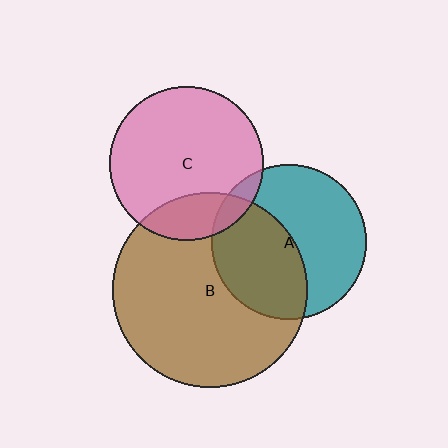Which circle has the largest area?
Circle B (brown).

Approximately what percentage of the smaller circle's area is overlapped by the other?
Approximately 10%.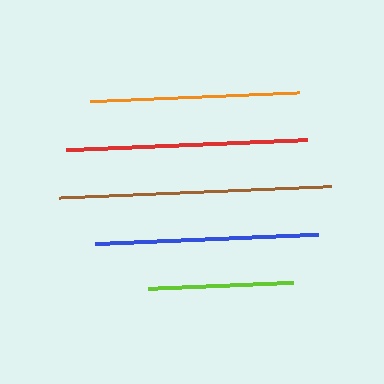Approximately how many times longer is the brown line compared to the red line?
The brown line is approximately 1.1 times the length of the red line.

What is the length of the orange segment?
The orange segment is approximately 209 pixels long.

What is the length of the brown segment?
The brown segment is approximately 273 pixels long.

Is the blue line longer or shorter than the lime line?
The blue line is longer than the lime line.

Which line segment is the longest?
The brown line is the longest at approximately 273 pixels.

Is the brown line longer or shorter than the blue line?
The brown line is longer than the blue line.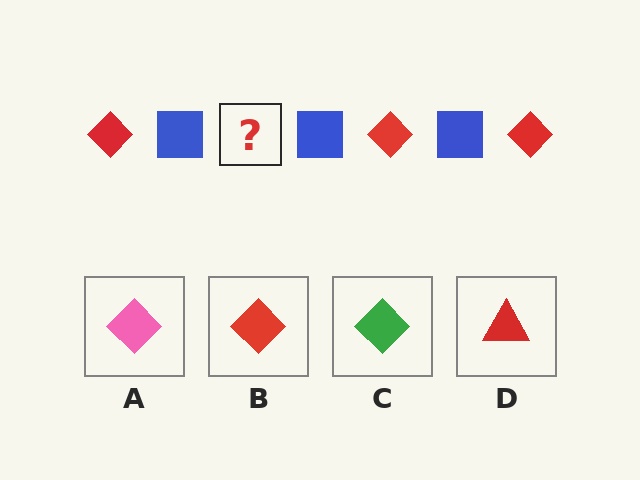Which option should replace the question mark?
Option B.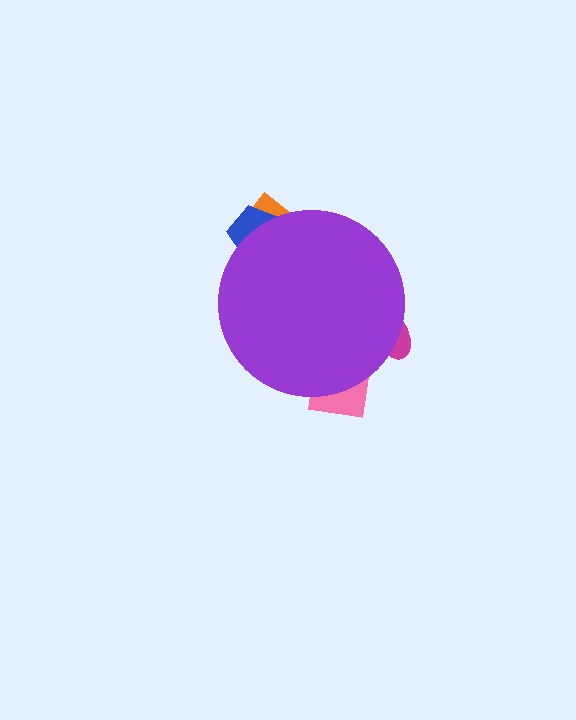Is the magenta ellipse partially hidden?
Yes, the magenta ellipse is partially hidden behind the purple circle.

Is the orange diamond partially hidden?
Yes, the orange diamond is partially hidden behind the purple circle.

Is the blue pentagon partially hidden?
Yes, the blue pentagon is partially hidden behind the purple circle.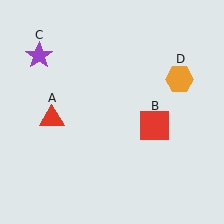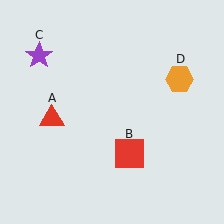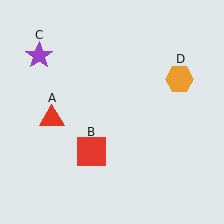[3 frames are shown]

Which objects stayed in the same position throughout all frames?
Red triangle (object A) and purple star (object C) and orange hexagon (object D) remained stationary.